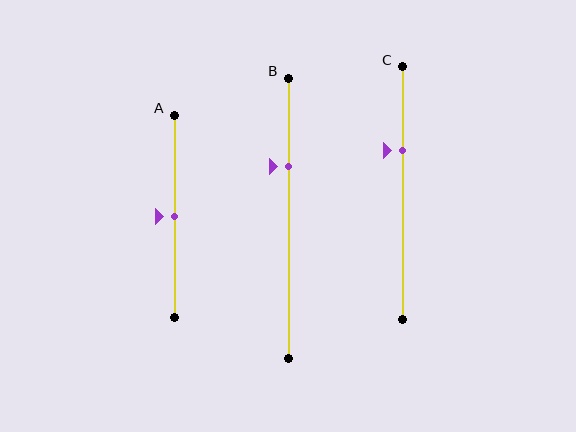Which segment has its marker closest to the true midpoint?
Segment A has its marker closest to the true midpoint.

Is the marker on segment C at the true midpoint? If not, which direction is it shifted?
No, the marker on segment C is shifted upward by about 17% of the segment length.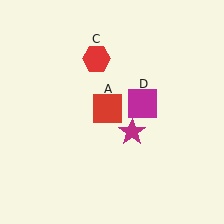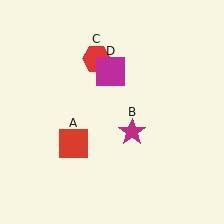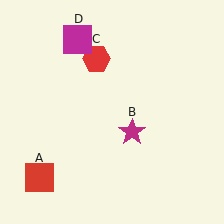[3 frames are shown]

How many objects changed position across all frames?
2 objects changed position: red square (object A), magenta square (object D).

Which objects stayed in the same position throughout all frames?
Magenta star (object B) and red hexagon (object C) remained stationary.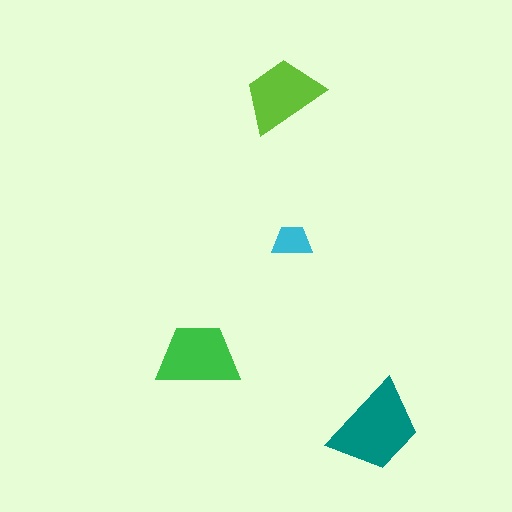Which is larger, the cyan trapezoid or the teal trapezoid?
The teal one.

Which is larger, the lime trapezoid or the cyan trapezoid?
The lime one.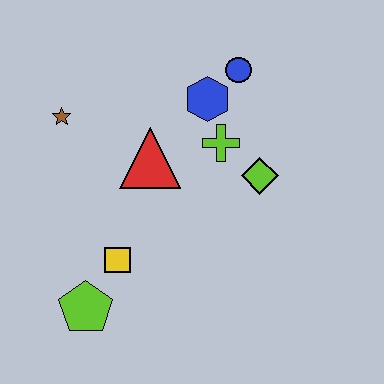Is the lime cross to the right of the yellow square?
Yes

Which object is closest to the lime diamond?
The lime cross is closest to the lime diamond.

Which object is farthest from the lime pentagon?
The blue circle is farthest from the lime pentagon.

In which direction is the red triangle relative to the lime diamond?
The red triangle is to the left of the lime diamond.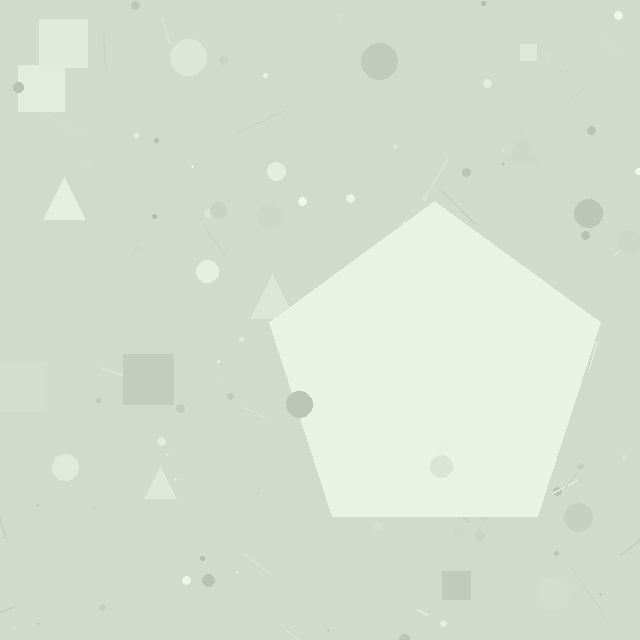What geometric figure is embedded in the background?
A pentagon is embedded in the background.